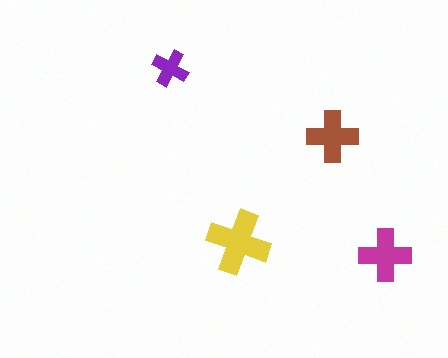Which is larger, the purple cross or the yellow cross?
The yellow one.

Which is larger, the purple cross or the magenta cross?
The magenta one.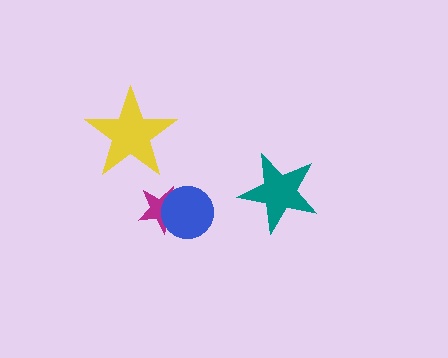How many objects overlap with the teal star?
0 objects overlap with the teal star.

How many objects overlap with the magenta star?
1 object overlaps with the magenta star.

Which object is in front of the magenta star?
The blue circle is in front of the magenta star.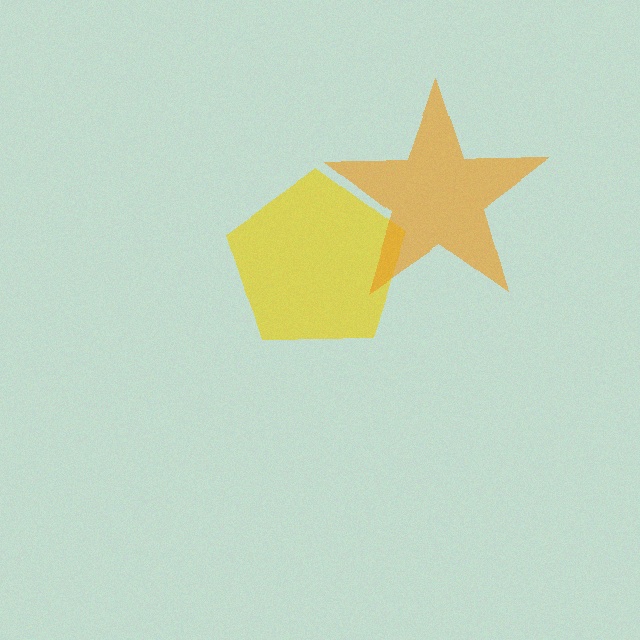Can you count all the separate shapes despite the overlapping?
Yes, there are 2 separate shapes.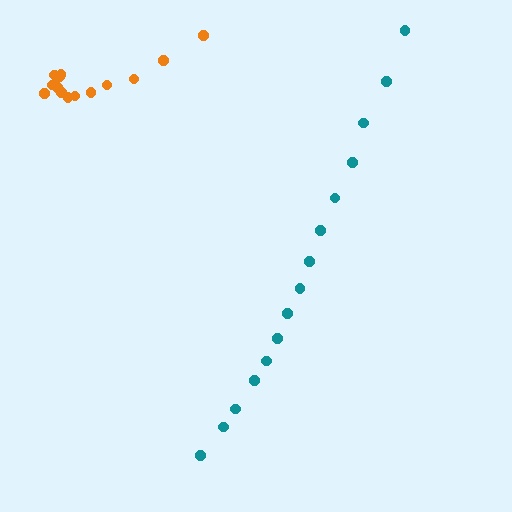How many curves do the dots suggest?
There are 2 distinct paths.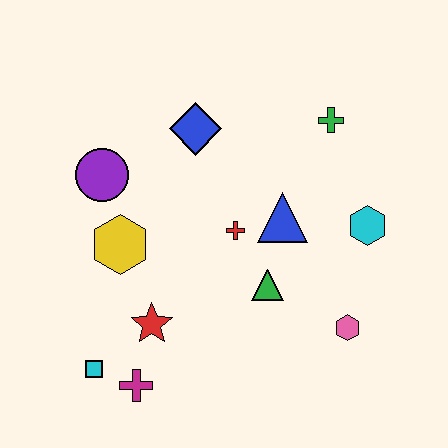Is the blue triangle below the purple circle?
Yes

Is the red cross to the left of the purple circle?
No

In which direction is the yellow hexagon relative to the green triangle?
The yellow hexagon is to the left of the green triangle.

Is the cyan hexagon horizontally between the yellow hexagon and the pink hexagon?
No